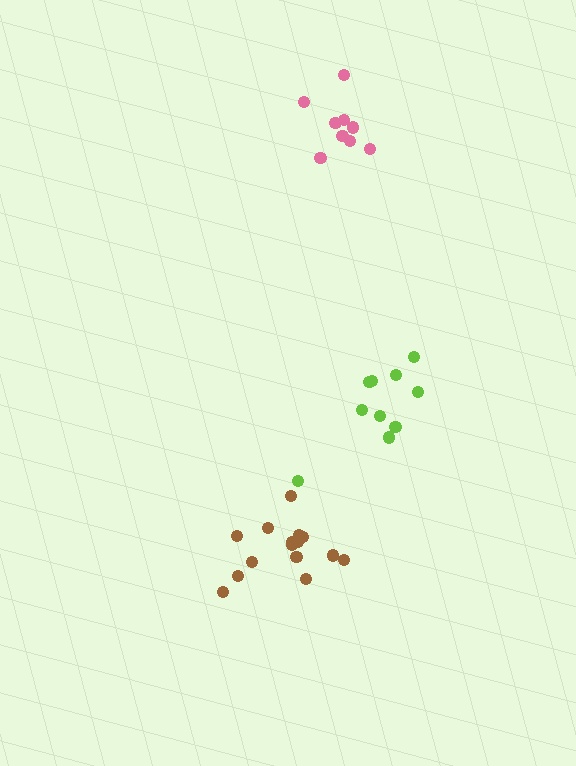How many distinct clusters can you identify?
There are 3 distinct clusters.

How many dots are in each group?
Group 1: 10 dots, Group 2: 9 dots, Group 3: 15 dots (34 total).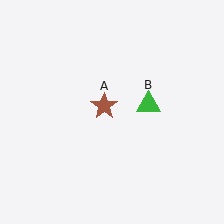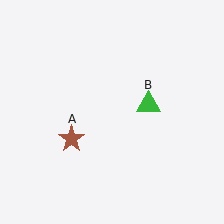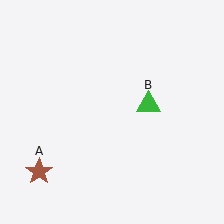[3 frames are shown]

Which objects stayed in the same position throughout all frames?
Green triangle (object B) remained stationary.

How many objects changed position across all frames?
1 object changed position: brown star (object A).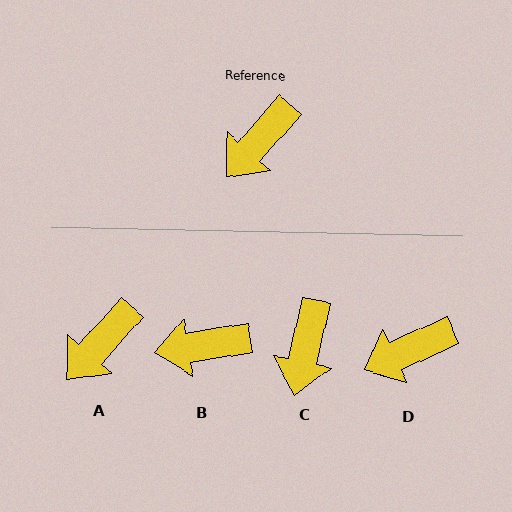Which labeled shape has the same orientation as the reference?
A.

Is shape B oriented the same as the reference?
No, it is off by about 39 degrees.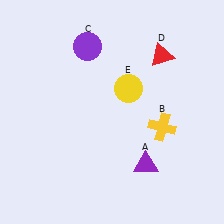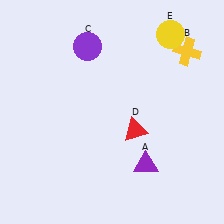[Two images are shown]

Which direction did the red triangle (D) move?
The red triangle (D) moved down.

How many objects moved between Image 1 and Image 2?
3 objects moved between the two images.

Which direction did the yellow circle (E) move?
The yellow circle (E) moved up.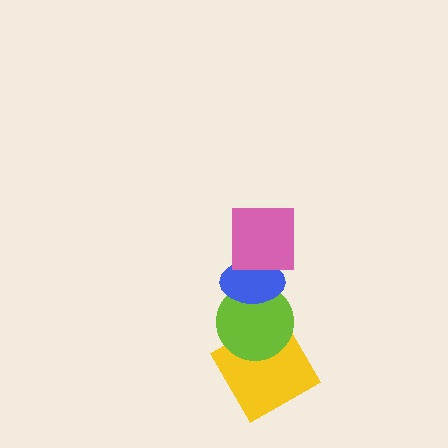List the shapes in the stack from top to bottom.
From top to bottom: the pink square, the blue ellipse, the lime circle, the yellow square.